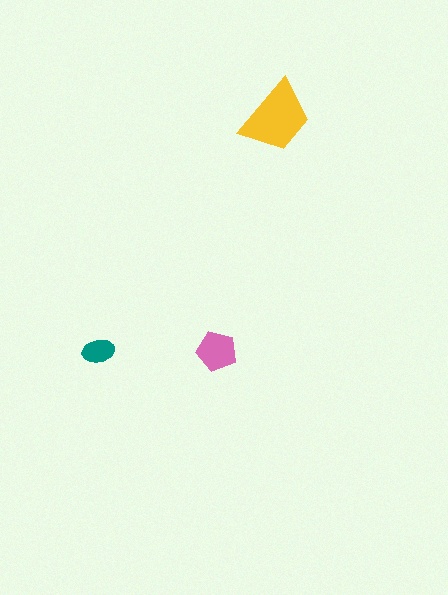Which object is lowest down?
The teal ellipse is bottommost.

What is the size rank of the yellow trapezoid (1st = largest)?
1st.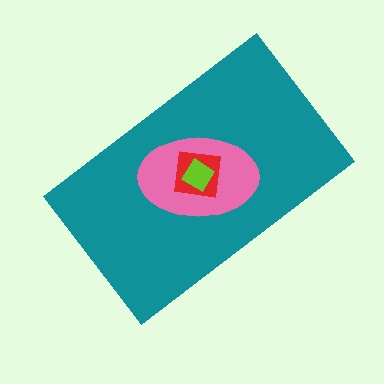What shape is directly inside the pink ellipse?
The red square.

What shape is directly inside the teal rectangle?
The pink ellipse.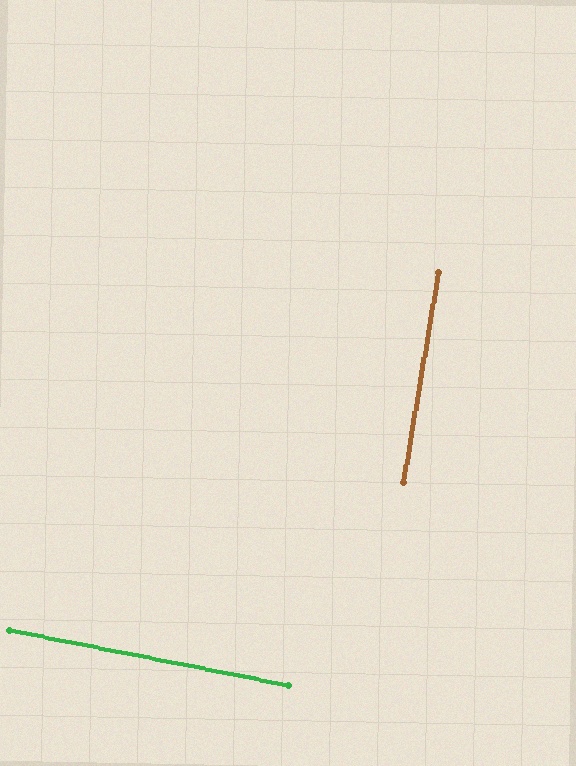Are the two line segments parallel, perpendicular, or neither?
Perpendicular — they meet at approximately 88°.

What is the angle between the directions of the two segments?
Approximately 88 degrees.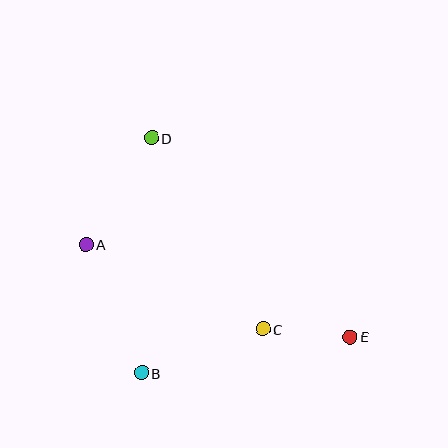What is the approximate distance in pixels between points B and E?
The distance between B and E is approximately 212 pixels.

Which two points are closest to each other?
Points C and E are closest to each other.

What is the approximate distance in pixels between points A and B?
The distance between A and B is approximately 140 pixels.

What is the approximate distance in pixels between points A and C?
The distance between A and C is approximately 196 pixels.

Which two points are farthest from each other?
Points D and E are farthest from each other.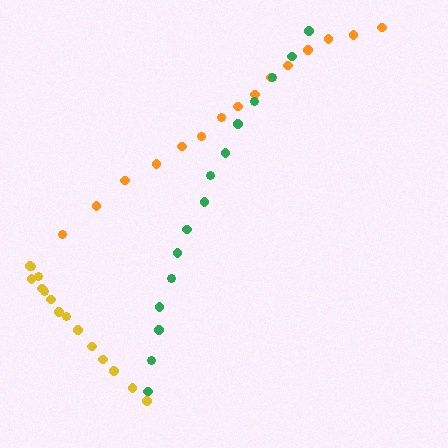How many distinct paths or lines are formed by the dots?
There are 3 distinct paths.